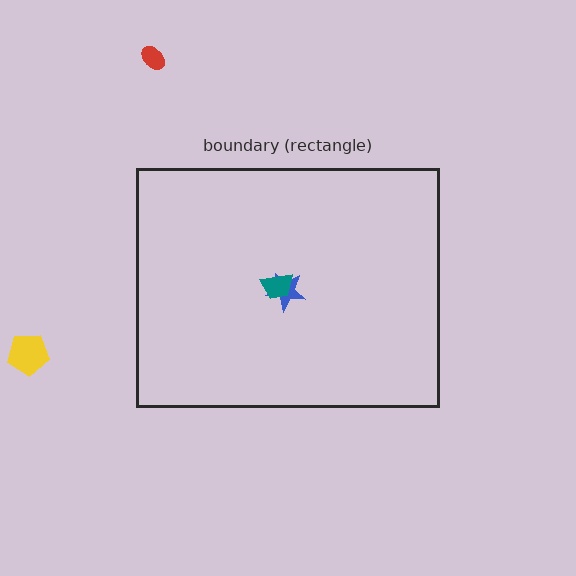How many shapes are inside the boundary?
2 inside, 2 outside.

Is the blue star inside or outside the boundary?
Inside.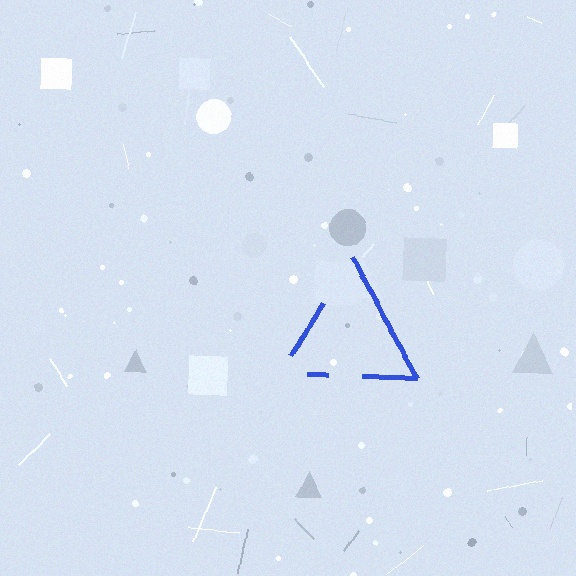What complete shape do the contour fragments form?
The contour fragments form a triangle.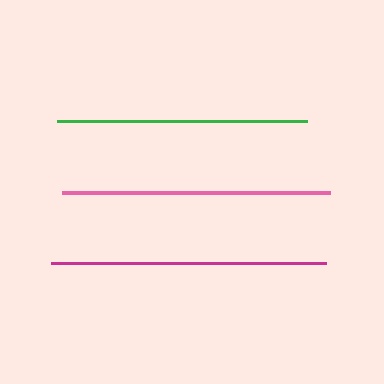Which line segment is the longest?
The magenta line is the longest at approximately 276 pixels.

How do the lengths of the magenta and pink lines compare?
The magenta and pink lines are approximately the same length.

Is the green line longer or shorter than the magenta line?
The magenta line is longer than the green line.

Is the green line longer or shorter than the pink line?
The pink line is longer than the green line.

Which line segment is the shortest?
The green line is the shortest at approximately 251 pixels.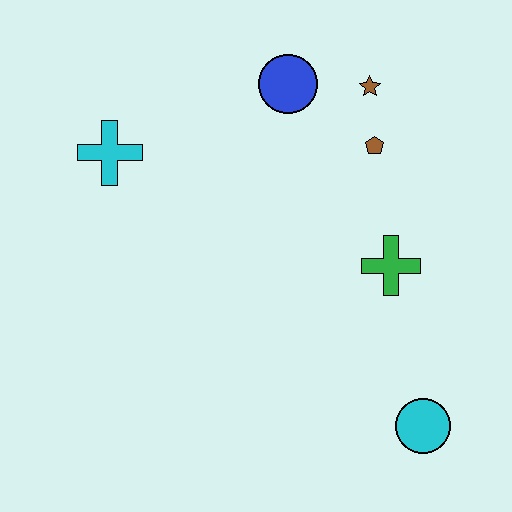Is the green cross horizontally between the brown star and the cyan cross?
No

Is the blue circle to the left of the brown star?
Yes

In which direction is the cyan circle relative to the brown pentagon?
The cyan circle is below the brown pentagon.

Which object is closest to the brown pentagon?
The brown star is closest to the brown pentagon.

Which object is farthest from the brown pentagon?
The cyan circle is farthest from the brown pentagon.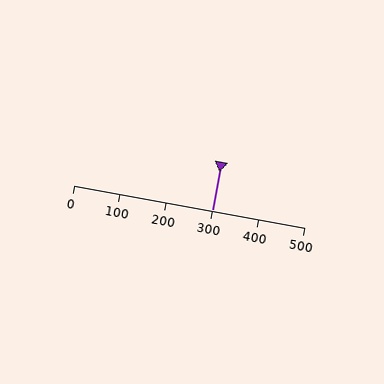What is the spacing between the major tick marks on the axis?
The major ticks are spaced 100 apart.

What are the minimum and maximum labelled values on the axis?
The axis runs from 0 to 500.